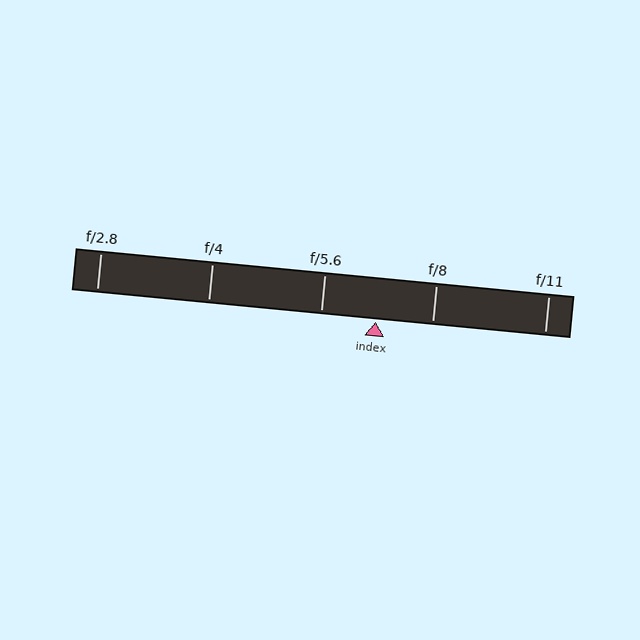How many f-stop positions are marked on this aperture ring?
There are 5 f-stop positions marked.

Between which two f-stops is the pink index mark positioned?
The index mark is between f/5.6 and f/8.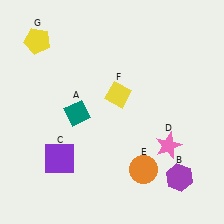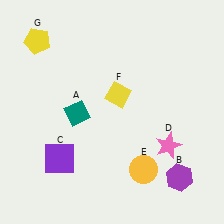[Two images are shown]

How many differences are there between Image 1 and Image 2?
There is 1 difference between the two images.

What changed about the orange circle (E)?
In Image 1, E is orange. In Image 2, it changed to yellow.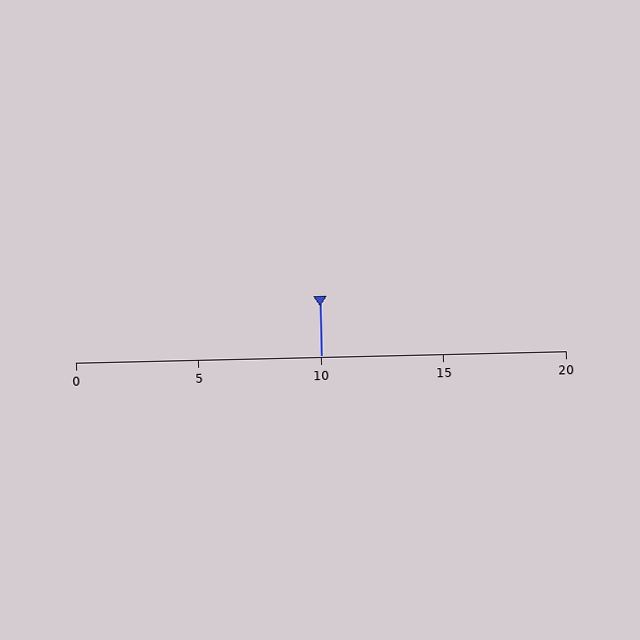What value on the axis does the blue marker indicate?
The marker indicates approximately 10.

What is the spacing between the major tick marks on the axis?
The major ticks are spaced 5 apart.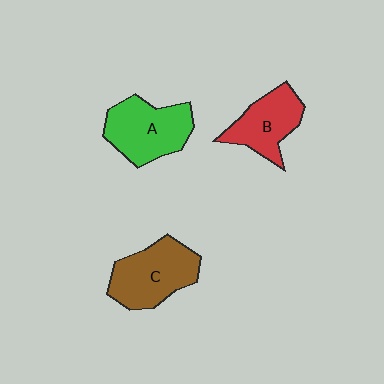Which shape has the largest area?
Shape C (brown).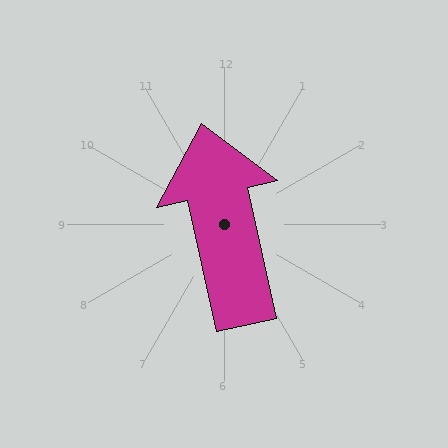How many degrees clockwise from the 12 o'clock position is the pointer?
Approximately 348 degrees.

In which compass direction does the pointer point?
North.